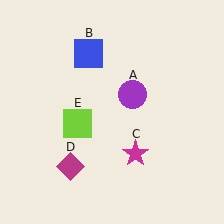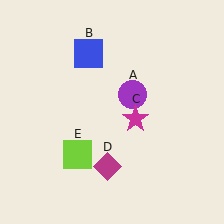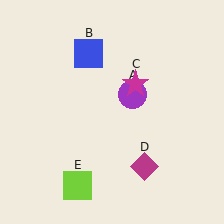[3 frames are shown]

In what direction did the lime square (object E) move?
The lime square (object E) moved down.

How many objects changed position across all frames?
3 objects changed position: magenta star (object C), magenta diamond (object D), lime square (object E).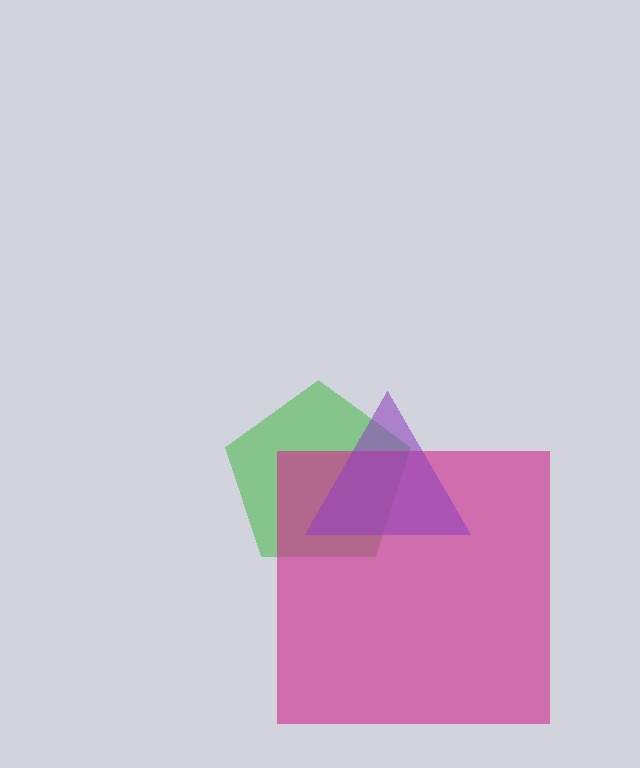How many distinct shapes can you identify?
There are 3 distinct shapes: a green pentagon, a magenta square, a purple triangle.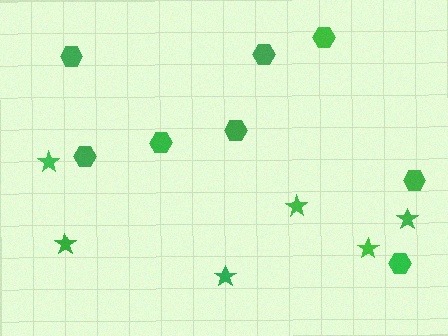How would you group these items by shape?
There are 2 groups: one group of stars (6) and one group of hexagons (8).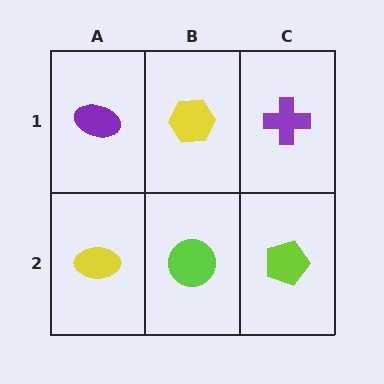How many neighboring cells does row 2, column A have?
2.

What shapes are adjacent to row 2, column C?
A purple cross (row 1, column C), a lime circle (row 2, column B).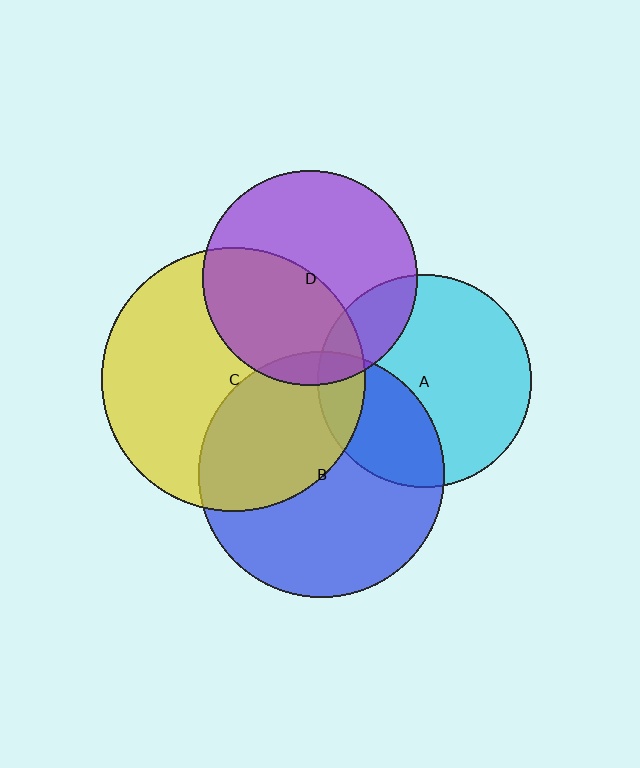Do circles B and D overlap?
Yes.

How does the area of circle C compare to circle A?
Approximately 1.5 times.